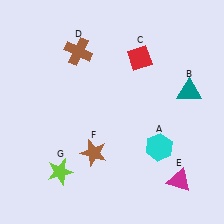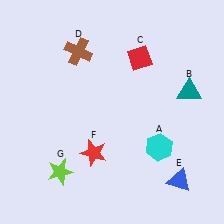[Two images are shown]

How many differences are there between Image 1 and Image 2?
There are 2 differences between the two images.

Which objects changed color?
E changed from magenta to blue. F changed from brown to red.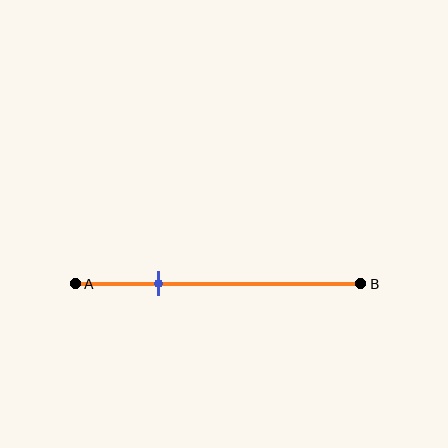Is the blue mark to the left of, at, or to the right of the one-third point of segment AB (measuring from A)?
The blue mark is to the left of the one-third point of segment AB.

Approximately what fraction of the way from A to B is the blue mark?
The blue mark is approximately 30% of the way from A to B.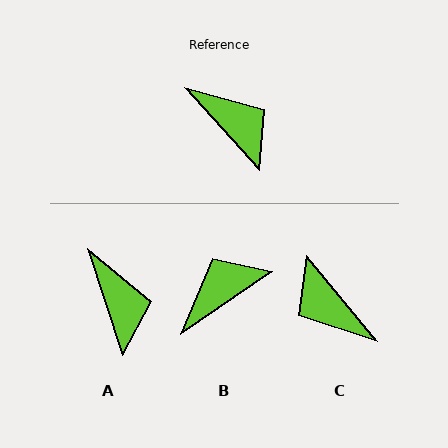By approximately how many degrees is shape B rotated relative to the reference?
Approximately 82 degrees counter-clockwise.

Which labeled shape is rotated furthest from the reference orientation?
C, about 177 degrees away.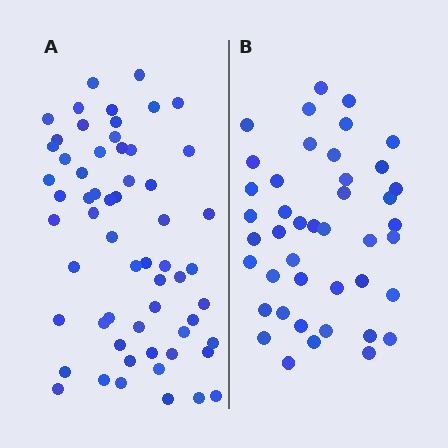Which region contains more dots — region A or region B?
Region A (the left region) has more dots.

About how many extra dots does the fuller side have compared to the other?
Region A has approximately 15 more dots than region B.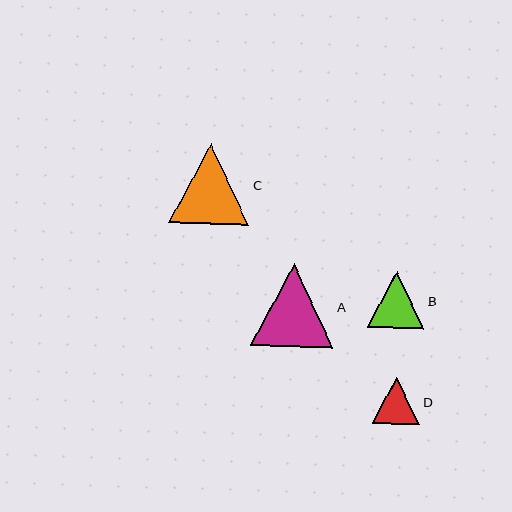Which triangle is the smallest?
Triangle D is the smallest with a size of approximately 47 pixels.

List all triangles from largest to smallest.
From largest to smallest: A, C, B, D.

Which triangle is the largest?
Triangle A is the largest with a size of approximately 83 pixels.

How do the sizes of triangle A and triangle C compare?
Triangle A and triangle C are approximately the same size.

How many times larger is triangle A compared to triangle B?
Triangle A is approximately 1.5 times the size of triangle B.